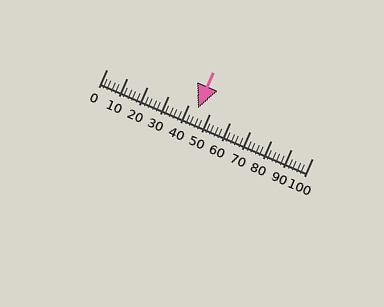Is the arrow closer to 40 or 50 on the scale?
The arrow is closer to 40.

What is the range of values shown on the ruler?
The ruler shows values from 0 to 100.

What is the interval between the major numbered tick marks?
The major tick marks are spaced 10 units apart.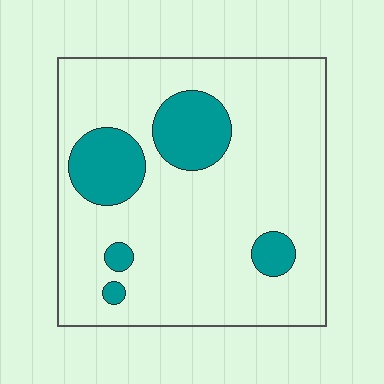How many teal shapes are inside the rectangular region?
5.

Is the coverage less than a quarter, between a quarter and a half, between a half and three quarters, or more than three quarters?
Less than a quarter.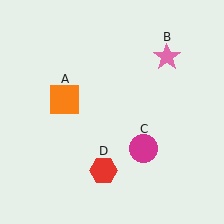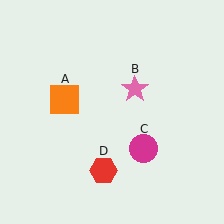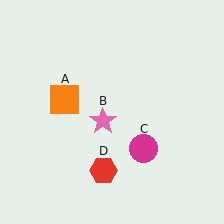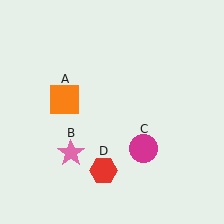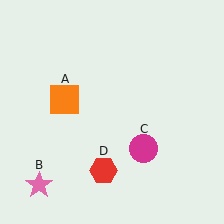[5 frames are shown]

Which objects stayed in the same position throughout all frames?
Orange square (object A) and magenta circle (object C) and red hexagon (object D) remained stationary.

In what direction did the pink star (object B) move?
The pink star (object B) moved down and to the left.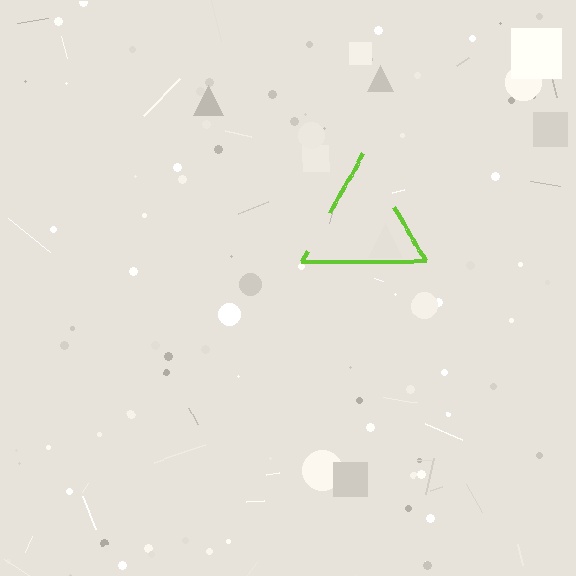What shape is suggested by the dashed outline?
The dashed outline suggests a triangle.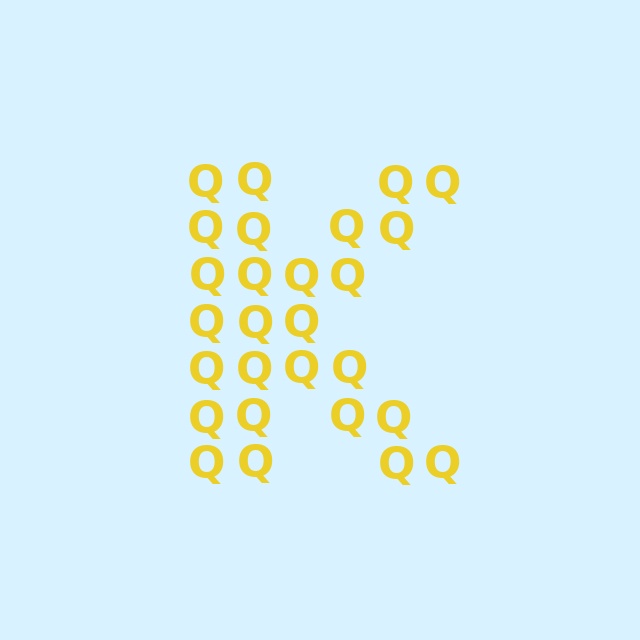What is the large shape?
The large shape is the letter K.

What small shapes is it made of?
It is made of small letter Q's.